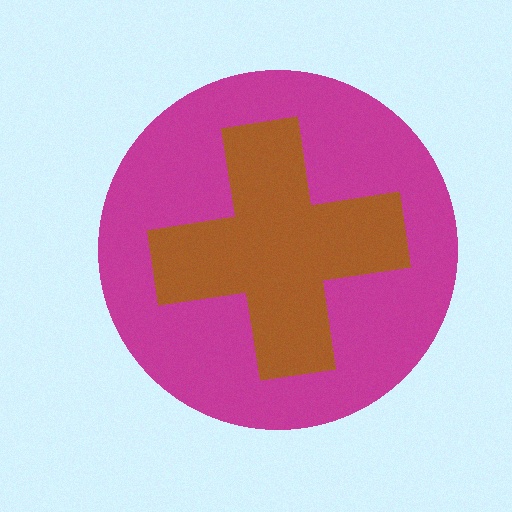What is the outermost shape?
The magenta circle.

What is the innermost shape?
The brown cross.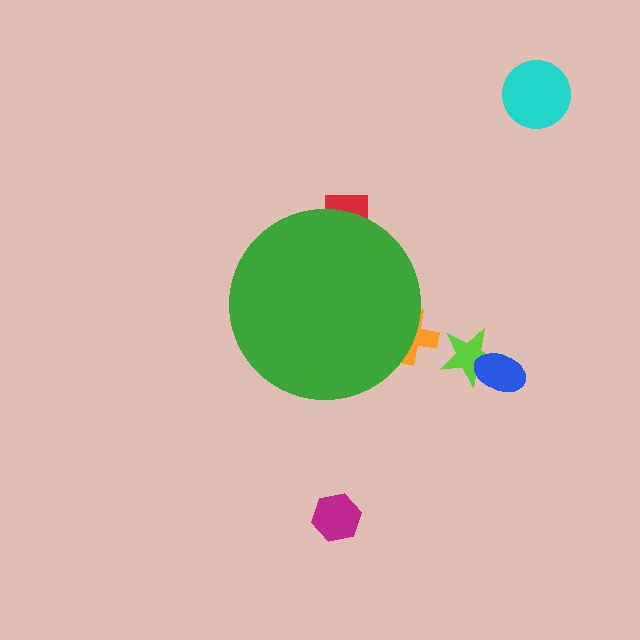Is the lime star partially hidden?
No, the lime star is fully visible.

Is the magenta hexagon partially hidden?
No, the magenta hexagon is fully visible.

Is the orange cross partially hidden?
Yes, the orange cross is partially hidden behind the green circle.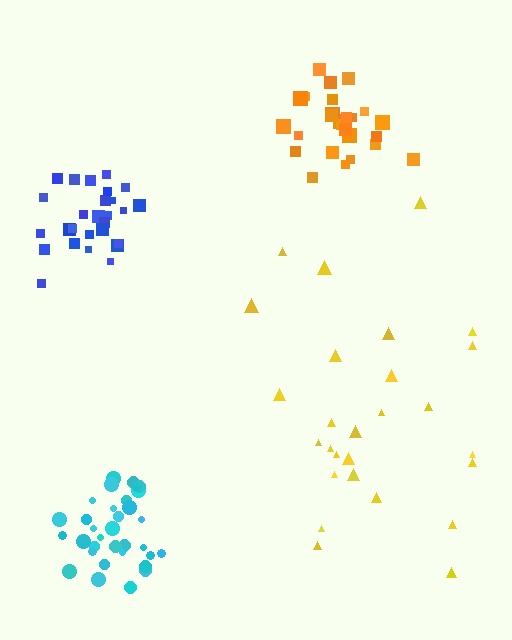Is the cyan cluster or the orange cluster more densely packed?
Cyan.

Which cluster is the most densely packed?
Cyan.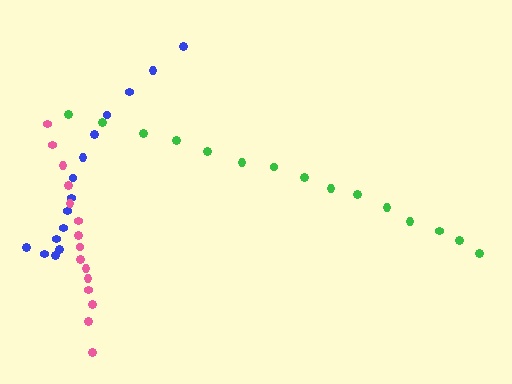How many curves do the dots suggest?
There are 3 distinct paths.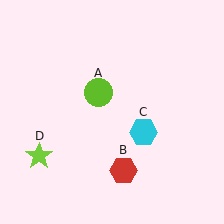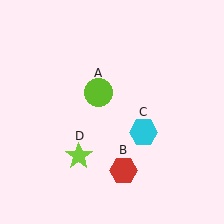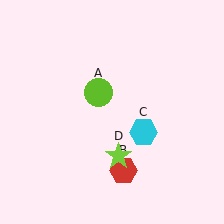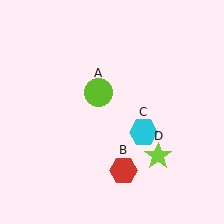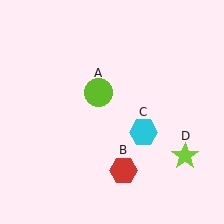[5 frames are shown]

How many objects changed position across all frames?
1 object changed position: lime star (object D).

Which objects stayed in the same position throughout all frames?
Lime circle (object A) and red hexagon (object B) and cyan hexagon (object C) remained stationary.